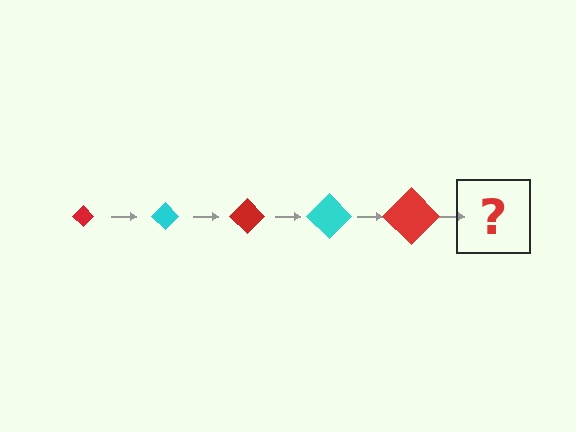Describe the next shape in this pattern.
It should be a cyan diamond, larger than the previous one.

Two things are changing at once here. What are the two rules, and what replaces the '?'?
The two rules are that the diamond grows larger each step and the color cycles through red and cyan. The '?' should be a cyan diamond, larger than the previous one.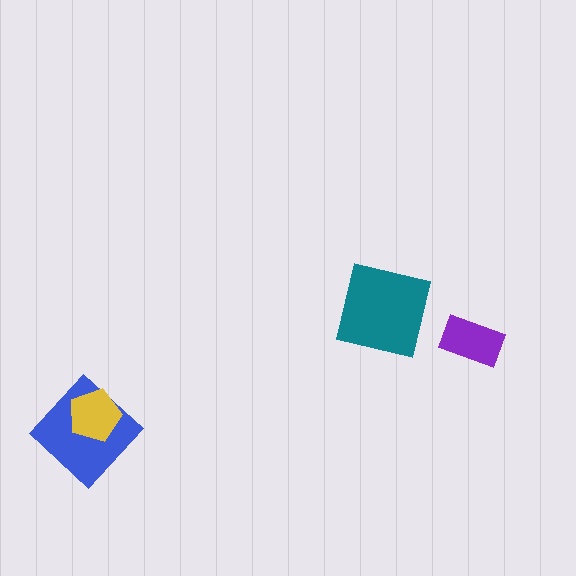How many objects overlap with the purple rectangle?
0 objects overlap with the purple rectangle.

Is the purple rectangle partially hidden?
No, no other shape covers it.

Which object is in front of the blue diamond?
The yellow pentagon is in front of the blue diamond.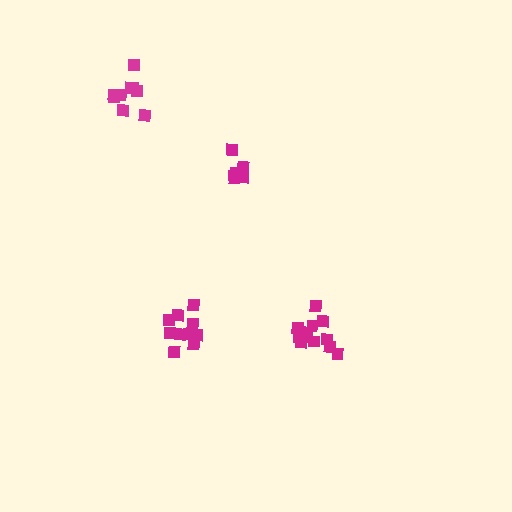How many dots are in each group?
Group 1: 6 dots, Group 2: 10 dots, Group 3: 9 dots, Group 4: 12 dots (37 total).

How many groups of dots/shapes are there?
There are 4 groups.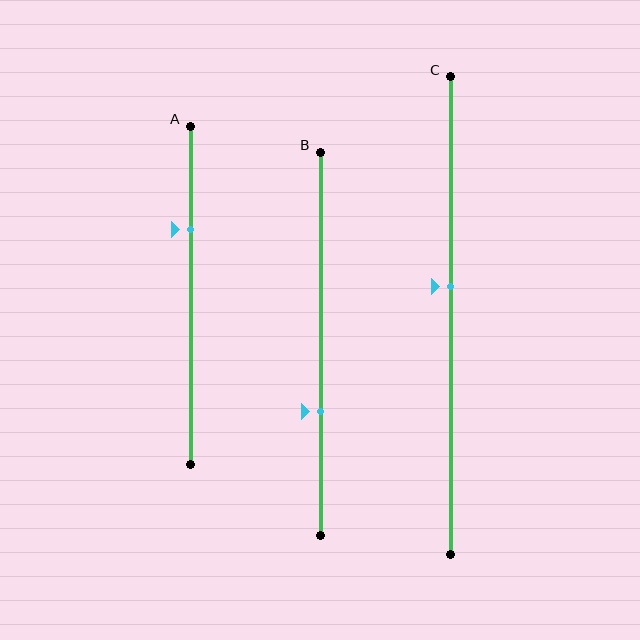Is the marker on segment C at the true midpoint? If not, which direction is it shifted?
No, the marker on segment C is shifted upward by about 6% of the segment length.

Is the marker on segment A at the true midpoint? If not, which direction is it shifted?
No, the marker on segment A is shifted upward by about 20% of the segment length.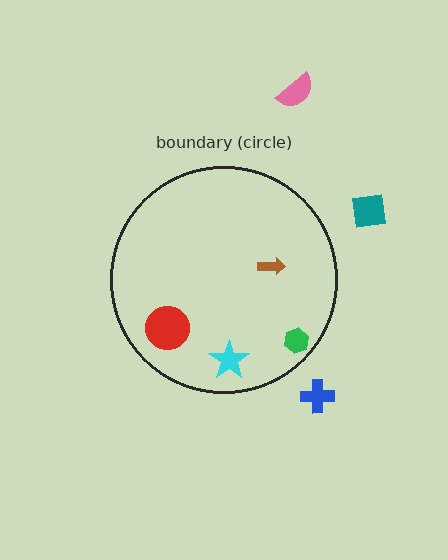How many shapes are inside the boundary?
4 inside, 3 outside.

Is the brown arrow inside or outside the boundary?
Inside.